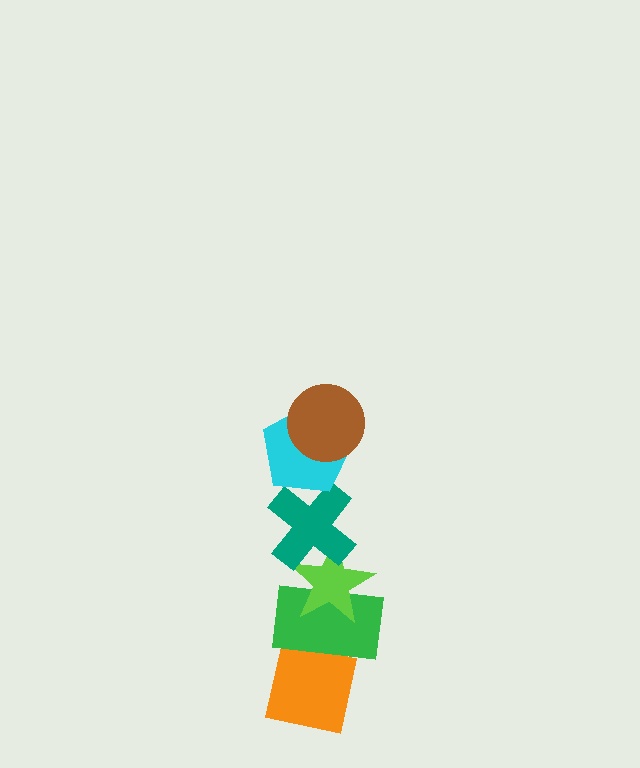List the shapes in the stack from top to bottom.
From top to bottom: the brown circle, the cyan pentagon, the teal cross, the lime star, the green rectangle, the orange square.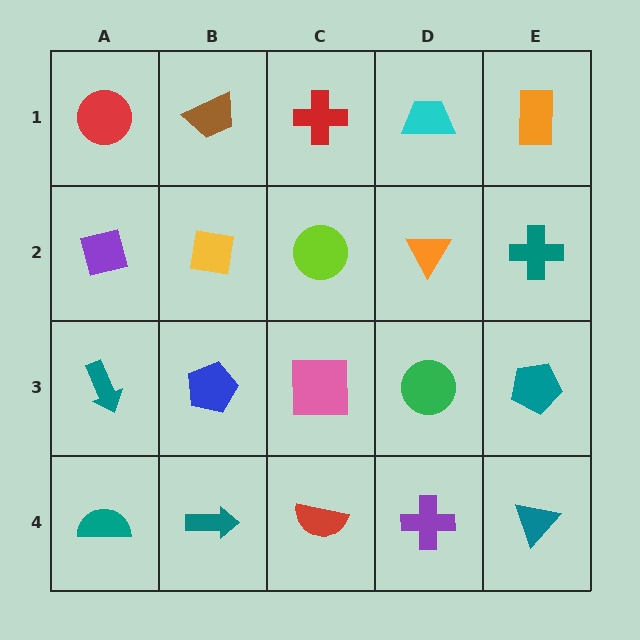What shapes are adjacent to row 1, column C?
A lime circle (row 2, column C), a brown trapezoid (row 1, column B), a cyan trapezoid (row 1, column D).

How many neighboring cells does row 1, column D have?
3.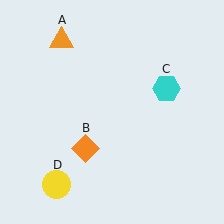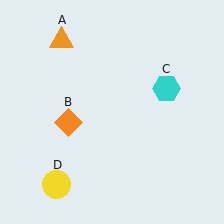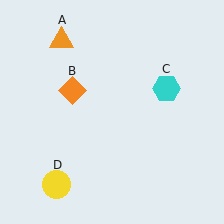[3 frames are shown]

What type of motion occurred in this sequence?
The orange diamond (object B) rotated clockwise around the center of the scene.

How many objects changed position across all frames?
1 object changed position: orange diamond (object B).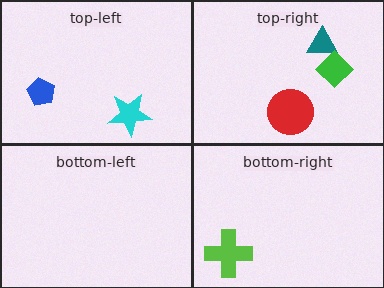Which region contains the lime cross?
The bottom-right region.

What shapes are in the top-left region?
The blue pentagon, the cyan star.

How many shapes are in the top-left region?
2.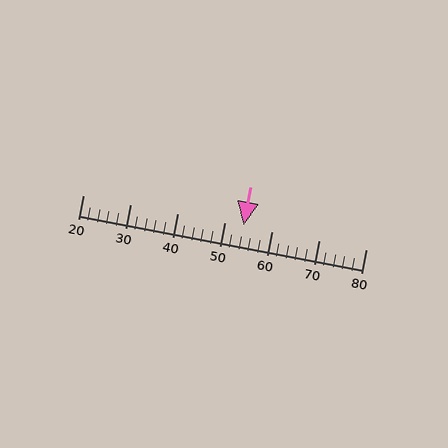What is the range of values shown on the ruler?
The ruler shows values from 20 to 80.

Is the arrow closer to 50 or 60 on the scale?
The arrow is closer to 50.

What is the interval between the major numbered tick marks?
The major tick marks are spaced 10 units apart.